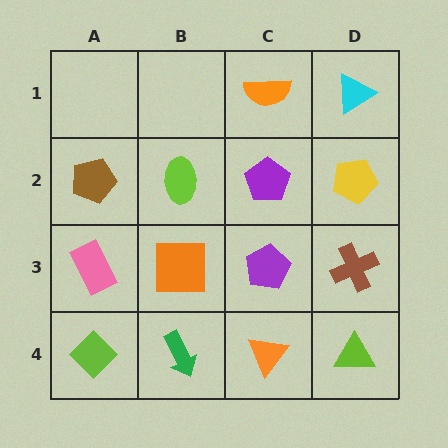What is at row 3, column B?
An orange square.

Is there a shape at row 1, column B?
No, that cell is empty.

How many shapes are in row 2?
4 shapes.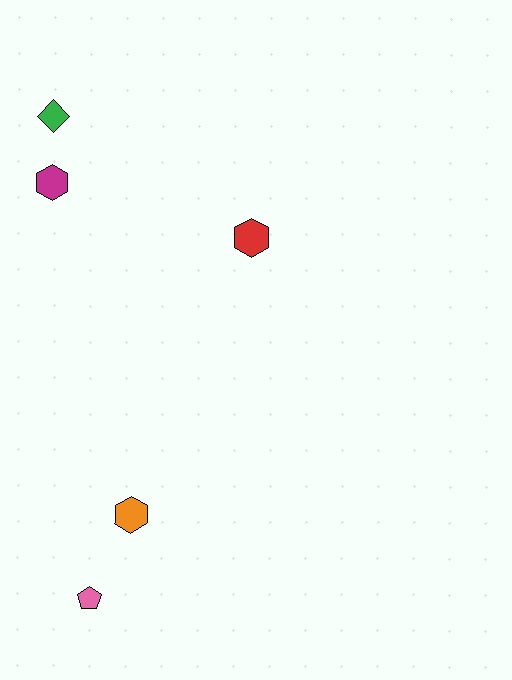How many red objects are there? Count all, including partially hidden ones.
There is 1 red object.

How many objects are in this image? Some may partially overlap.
There are 5 objects.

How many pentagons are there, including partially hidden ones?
There is 1 pentagon.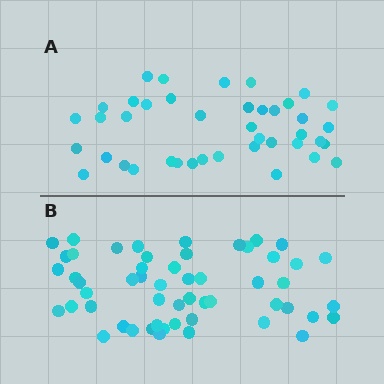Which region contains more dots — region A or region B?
Region B (the bottom region) has more dots.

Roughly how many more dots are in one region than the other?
Region B has approximately 15 more dots than region A.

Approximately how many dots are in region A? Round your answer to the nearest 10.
About 40 dots. (The exact count is 41, which rounds to 40.)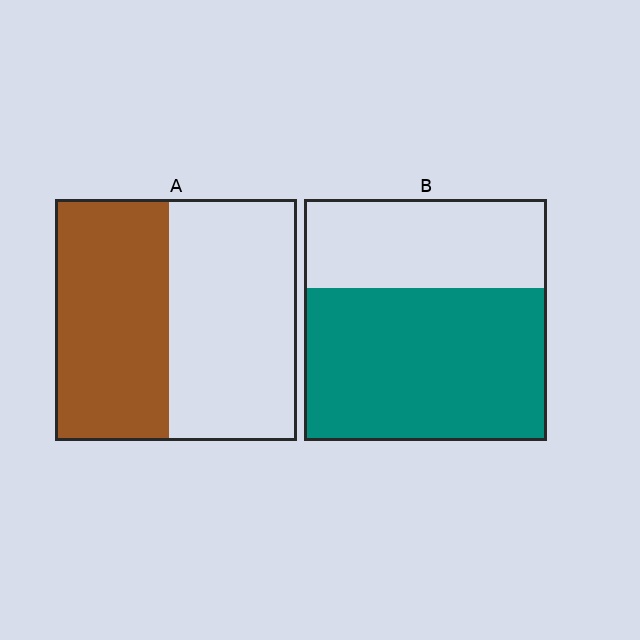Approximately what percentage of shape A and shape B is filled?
A is approximately 45% and B is approximately 65%.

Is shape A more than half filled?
Roughly half.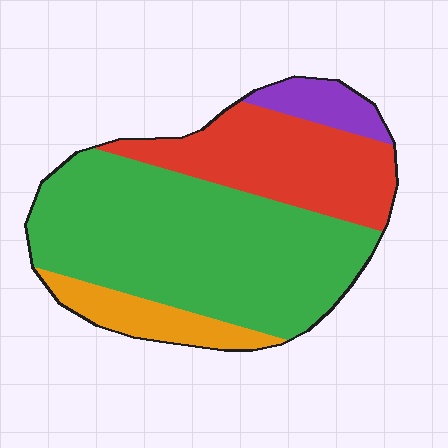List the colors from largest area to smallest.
From largest to smallest: green, red, orange, purple.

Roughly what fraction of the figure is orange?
Orange covers 10% of the figure.